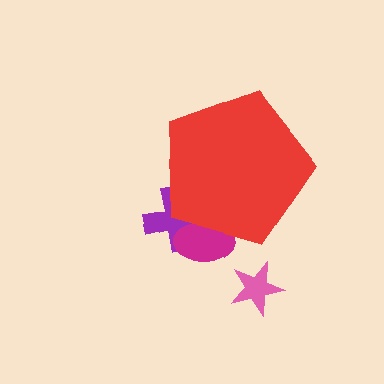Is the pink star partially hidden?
No, the pink star is fully visible.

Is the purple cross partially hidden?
Yes, the purple cross is partially hidden behind the red pentagon.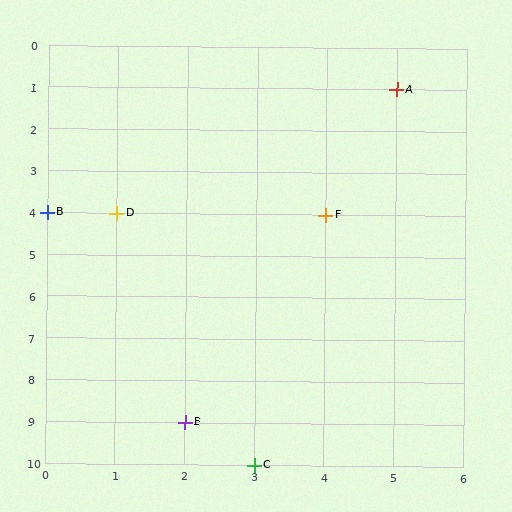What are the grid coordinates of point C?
Point C is at grid coordinates (3, 10).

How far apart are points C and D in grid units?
Points C and D are 2 columns and 6 rows apart (about 6.3 grid units diagonally).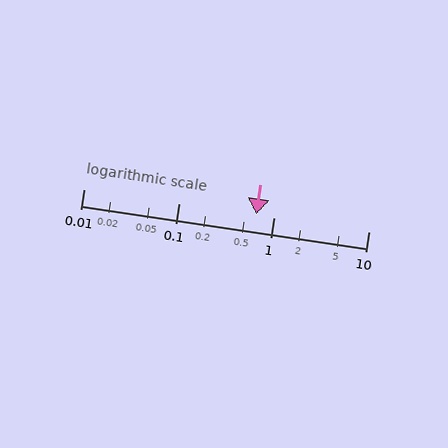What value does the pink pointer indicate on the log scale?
The pointer indicates approximately 0.66.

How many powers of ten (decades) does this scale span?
The scale spans 3 decades, from 0.01 to 10.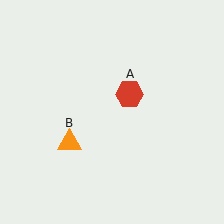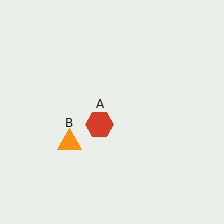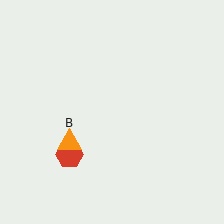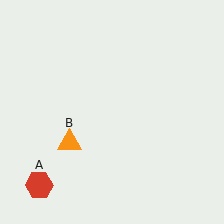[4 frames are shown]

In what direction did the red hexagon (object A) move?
The red hexagon (object A) moved down and to the left.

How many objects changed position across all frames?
1 object changed position: red hexagon (object A).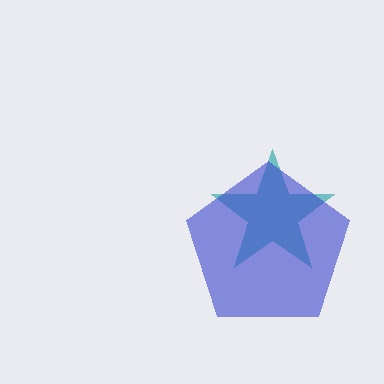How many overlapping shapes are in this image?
There are 2 overlapping shapes in the image.